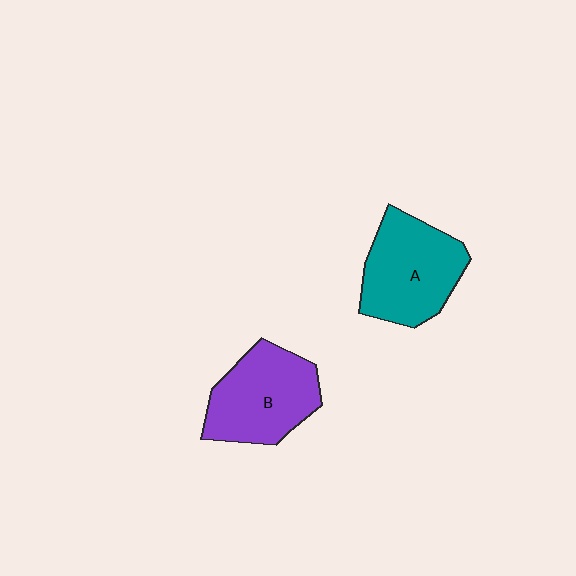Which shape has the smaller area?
Shape B (purple).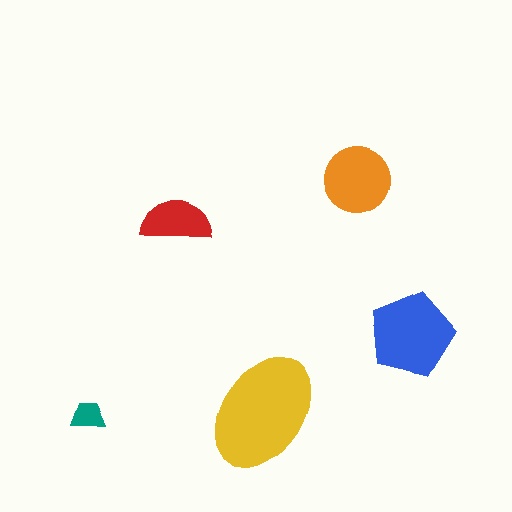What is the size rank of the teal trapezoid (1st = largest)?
5th.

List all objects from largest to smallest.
The yellow ellipse, the blue pentagon, the orange circle, the red semicircle, the teal trapezoid.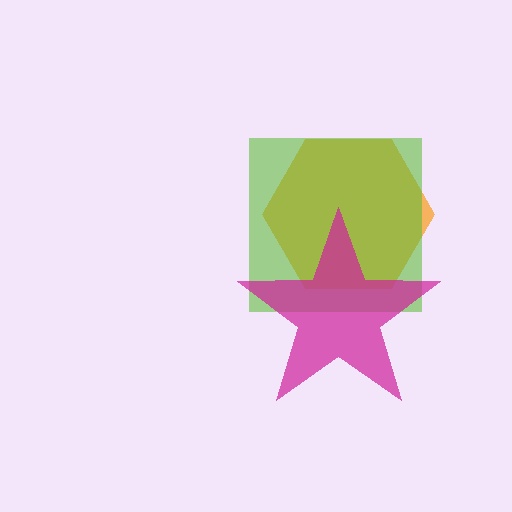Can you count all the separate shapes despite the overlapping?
Yes, there are 3 separate shapes.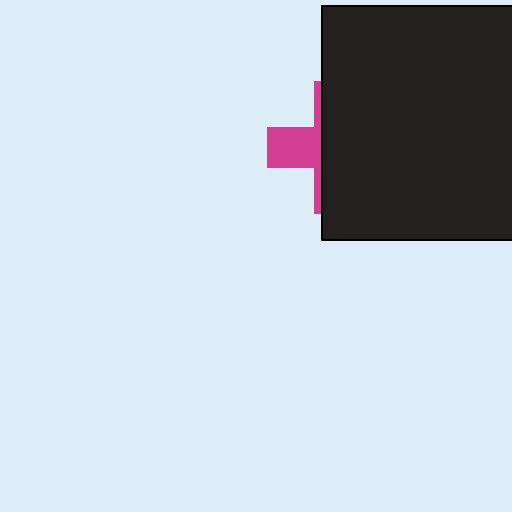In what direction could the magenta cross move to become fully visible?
The magenta cross could move left. That would shift it out from behind the black square entirely.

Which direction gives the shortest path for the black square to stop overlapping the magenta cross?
Moving right gives the shortest separation.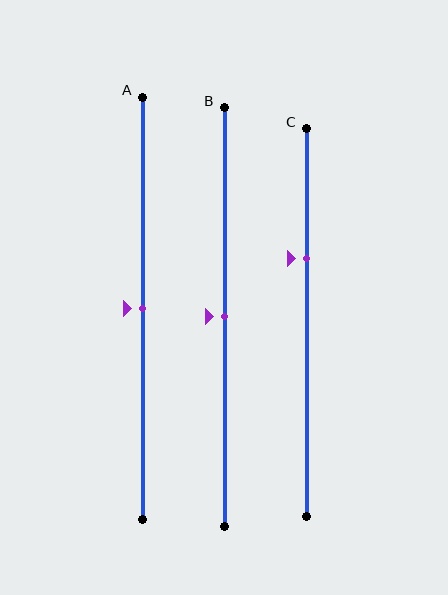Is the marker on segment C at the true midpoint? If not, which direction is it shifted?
No, the marker on segment C is shifted upward by about 17% of the segment length.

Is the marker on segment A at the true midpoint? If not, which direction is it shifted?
Yes, the marker on segment A is at the true midpoint.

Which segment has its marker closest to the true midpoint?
Segment A has its marker closest to the true midpoint.